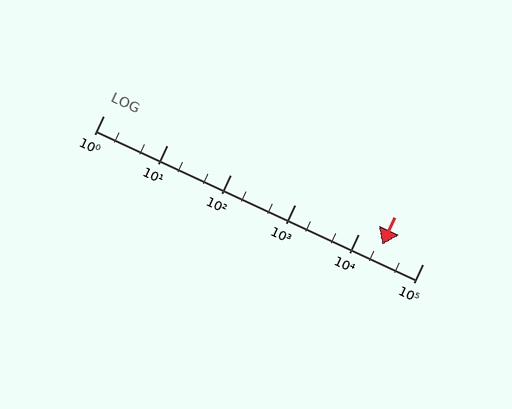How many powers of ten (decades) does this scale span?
The scale spans 5 decades, from 1 to 100000.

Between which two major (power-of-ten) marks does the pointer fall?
The pointer is between 10000 and 100000.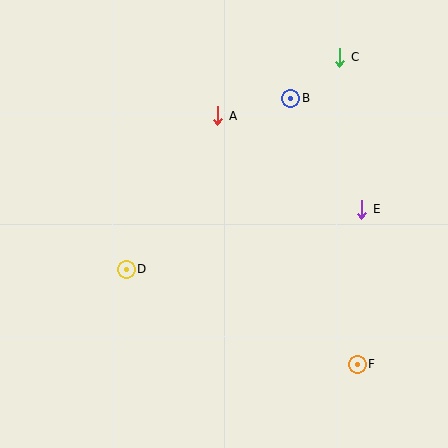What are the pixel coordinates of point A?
Point A is at (218, 116).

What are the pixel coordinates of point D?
Point D is at (126, 269).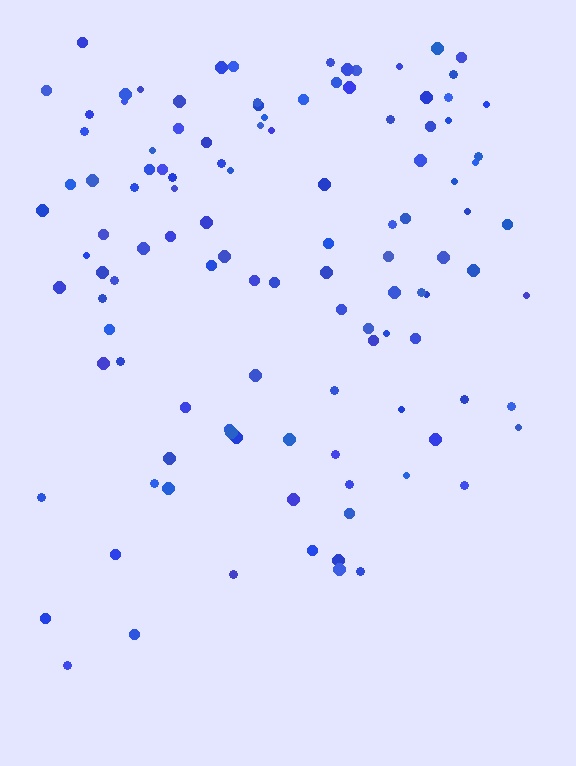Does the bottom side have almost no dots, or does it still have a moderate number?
Still a moderate number, just noticeably fewer than the top.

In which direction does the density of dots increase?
From bottom to top, with the top side densest.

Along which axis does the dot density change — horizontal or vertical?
Vertical.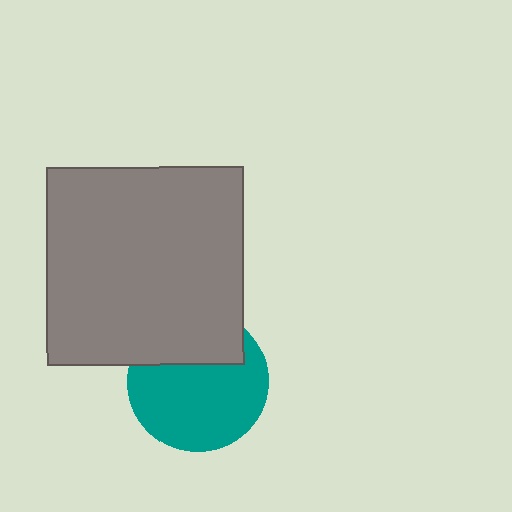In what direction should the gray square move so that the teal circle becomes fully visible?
The gray square should move up. That is the shortest direction to clear the overlap and leave the teal circle fully visible.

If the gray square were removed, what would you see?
You would see the complete teal circle.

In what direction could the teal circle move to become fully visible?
The teal circle could move down. That would shift it out from behind the gray square entirely.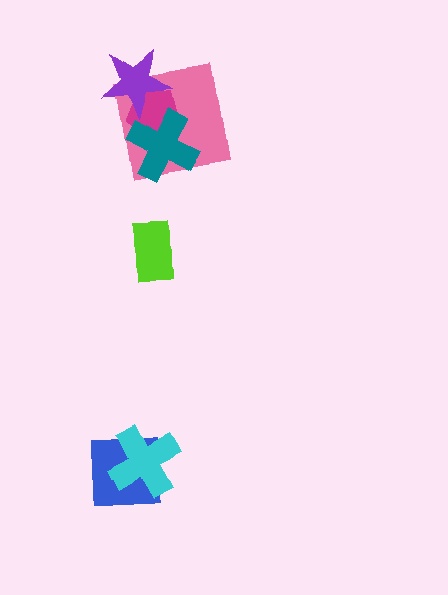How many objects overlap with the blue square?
1 object overlaps with the blue square.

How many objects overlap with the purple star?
2 objects overlap with the purple star.